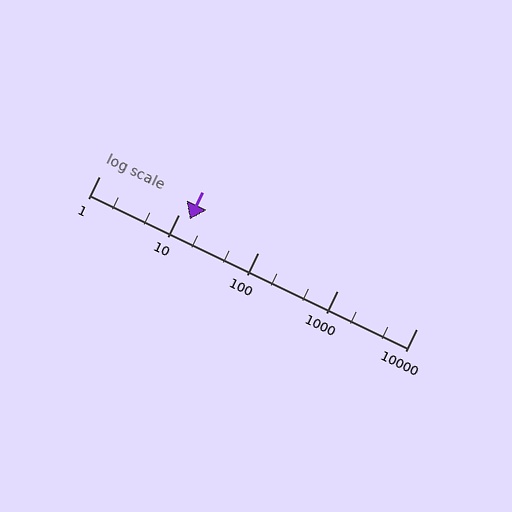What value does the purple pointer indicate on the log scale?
The pointer indicates approximately 14.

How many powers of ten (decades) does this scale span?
The scale spans 4 decades, from 1 to 10000.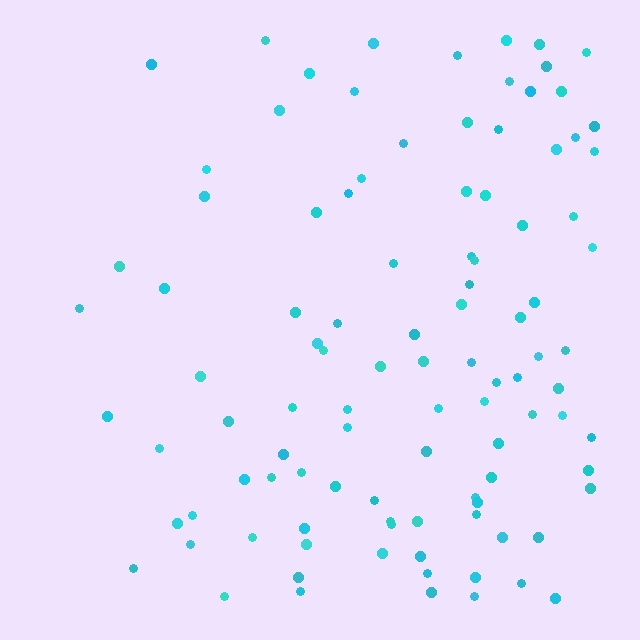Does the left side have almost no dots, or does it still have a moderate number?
Still a moderate number, just noticeably fewer than the right.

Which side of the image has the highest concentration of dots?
The right.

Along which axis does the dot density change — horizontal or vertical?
Horizontal.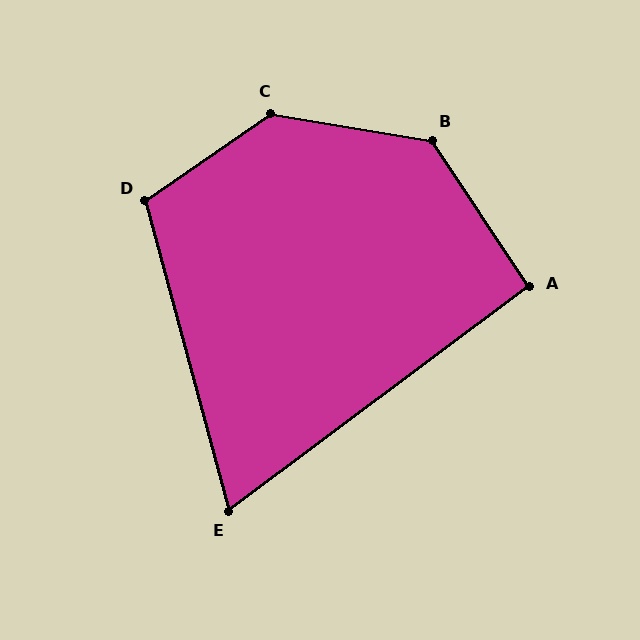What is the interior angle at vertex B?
Approximately 133 degrees (obtuse).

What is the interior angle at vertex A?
Approximately 93 degrees (approximately right).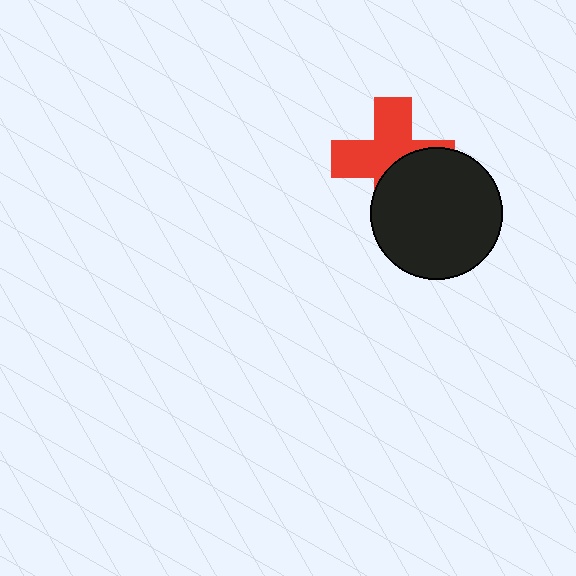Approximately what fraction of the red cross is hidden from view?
Roughly 42% of the red cross is hidden behind the black circle.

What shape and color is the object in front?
The object in front is a black circle.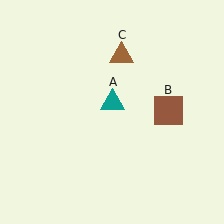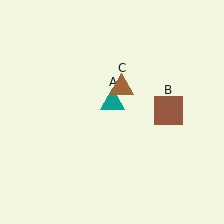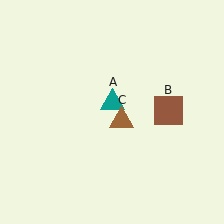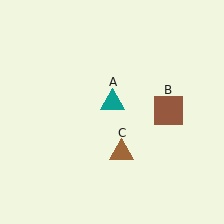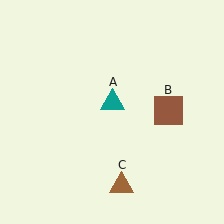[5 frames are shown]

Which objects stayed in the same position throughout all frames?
Teal triangle (object A) and brown square (object B) remained stationary.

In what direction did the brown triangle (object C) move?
The brown triangle (object C) moved down.